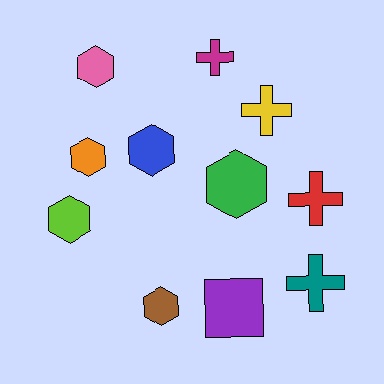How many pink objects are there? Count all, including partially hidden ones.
There is 1 pink object.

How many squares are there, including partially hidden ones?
There is 1 square.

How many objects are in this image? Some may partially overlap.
There are 11 objects.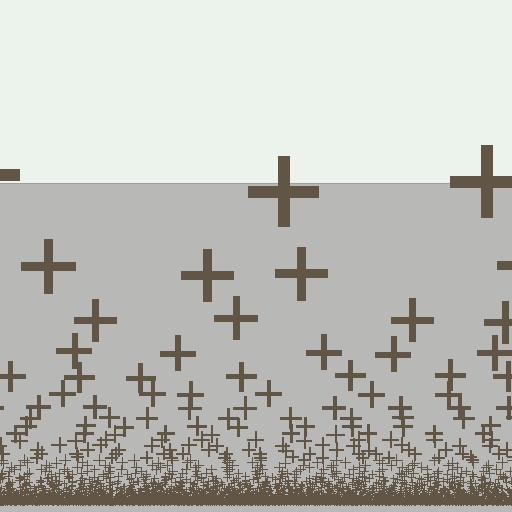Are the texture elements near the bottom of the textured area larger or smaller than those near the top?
Smaller. The gradient is inverted — elements near the bottom are smaller and denser.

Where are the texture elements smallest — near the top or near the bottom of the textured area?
Near the bottom.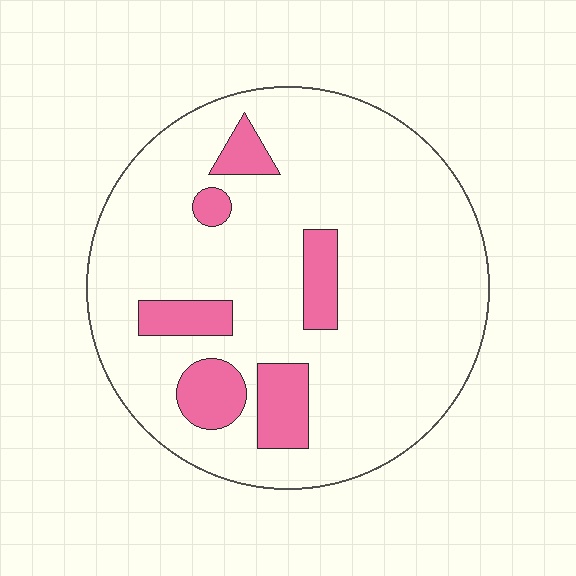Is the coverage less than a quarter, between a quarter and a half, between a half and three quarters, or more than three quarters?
Less than a quarter.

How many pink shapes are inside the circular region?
6.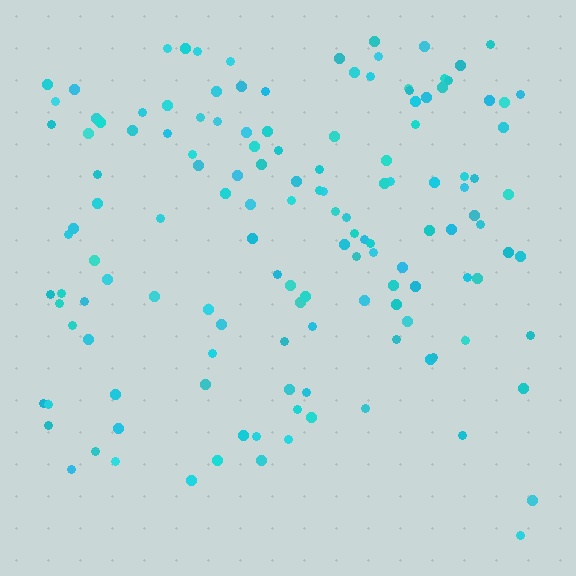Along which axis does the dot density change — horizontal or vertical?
Vertical.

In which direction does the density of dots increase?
From bottom to top, with the top side densest.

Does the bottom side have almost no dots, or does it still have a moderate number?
Still a moderate number, just noticeably fewer than the top.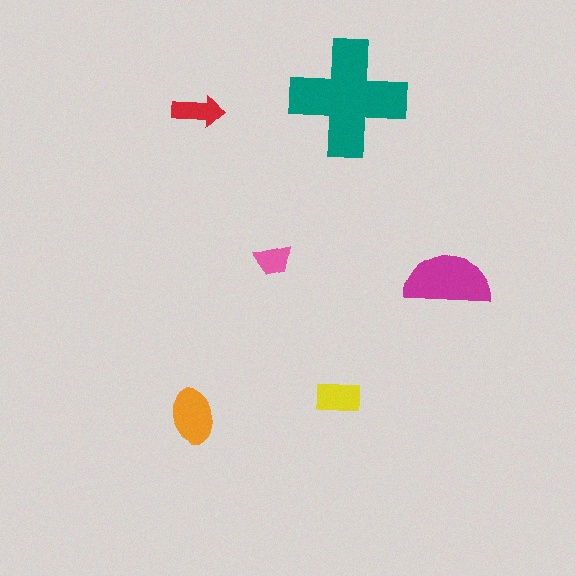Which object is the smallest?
The pink trapezoid.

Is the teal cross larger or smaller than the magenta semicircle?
Larger.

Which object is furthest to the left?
The red arrow is leftmost.